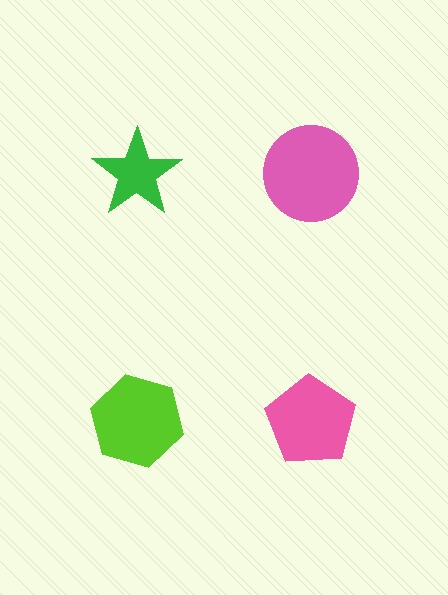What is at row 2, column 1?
A lime hexagon.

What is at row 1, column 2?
A pink circle.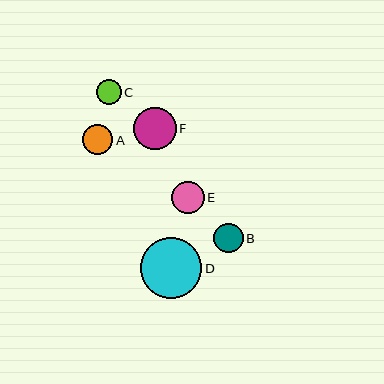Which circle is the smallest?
Circle C is the smallest with a size of approximately 25 pixels.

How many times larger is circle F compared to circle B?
Circle F is approximately 1.4 times the size of circle B.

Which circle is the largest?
Circle D is the largest with a size of approximately 61 pixels.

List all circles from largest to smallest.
From largest to smallest: D, F, E, B, A, C.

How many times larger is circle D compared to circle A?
Circle D is approximately 2.1 times the size of circle A.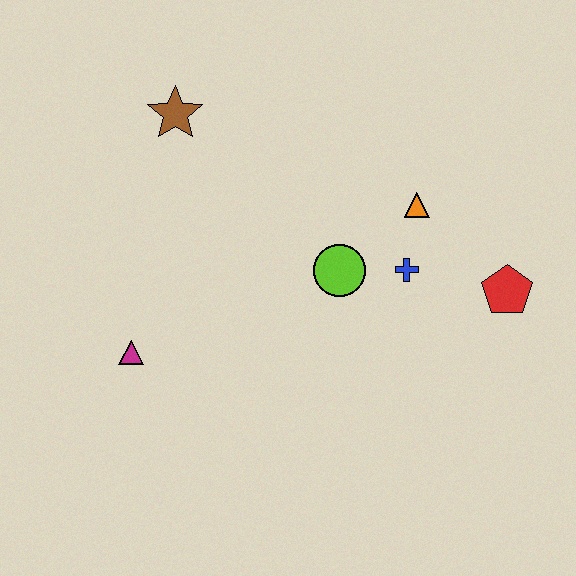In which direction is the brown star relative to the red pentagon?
The brown star is to the left of the red pentagon.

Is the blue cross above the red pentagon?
Yes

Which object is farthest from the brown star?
The red pentagon is farthest from the brown star.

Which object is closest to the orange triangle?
The blue cross is closest to the orange triangle.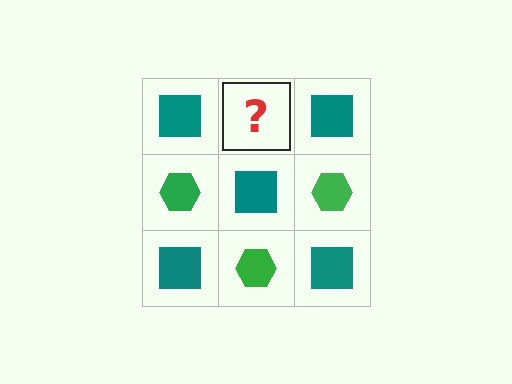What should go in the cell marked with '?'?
The missing cell should contain a green hexagon.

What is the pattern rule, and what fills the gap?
The rule is that it alternates teal square and green hexagon in a checkerboard pattern. The gap should be filled with a green hexagon.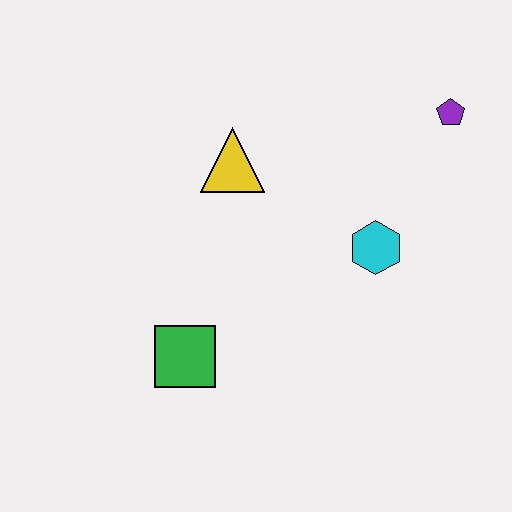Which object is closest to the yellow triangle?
The cyan hexagon is closest to the yellow triangle.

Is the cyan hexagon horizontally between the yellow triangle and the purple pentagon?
Yes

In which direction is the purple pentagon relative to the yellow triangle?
The purple pentagon is to the right of the yellow triangle.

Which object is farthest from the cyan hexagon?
The green square is farthest from the cyan hexagon.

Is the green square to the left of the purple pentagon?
Yes